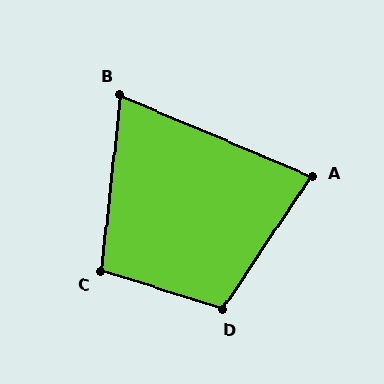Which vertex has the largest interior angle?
D, at approximately 107 degrees.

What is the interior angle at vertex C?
Approximately 101 degrees (obtuse).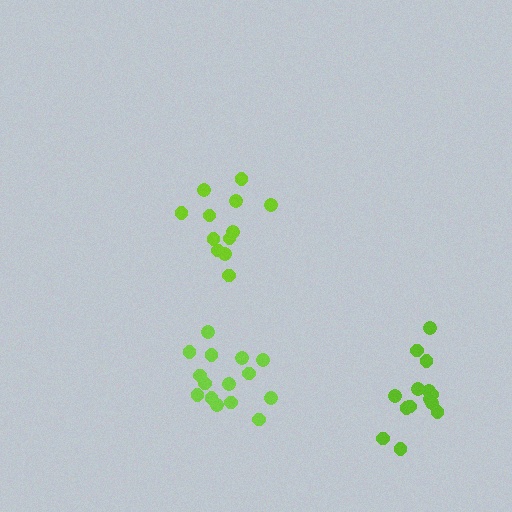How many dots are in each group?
Group 1: 14 dots, Group 2: 12 dots, Group 3: 15 dots (41 total).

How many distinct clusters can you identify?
There are 3 distinct clusters.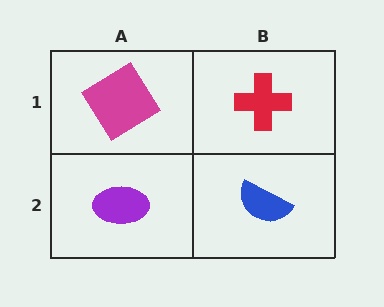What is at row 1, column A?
A magenta diamond.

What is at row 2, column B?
A blue semicircle.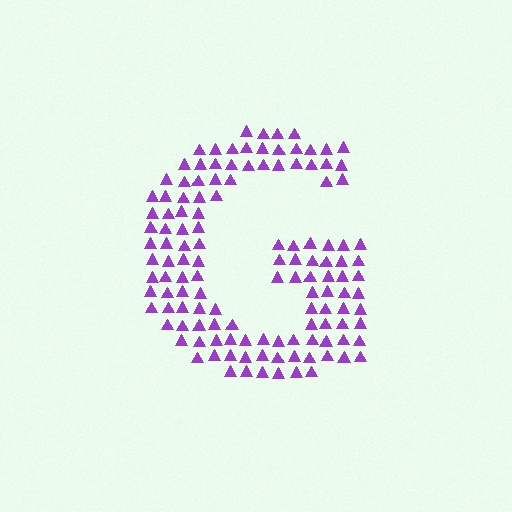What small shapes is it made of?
It is made of small triangles.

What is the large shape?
The large shape is the letter G.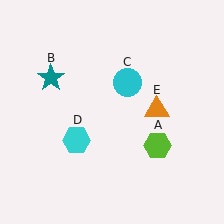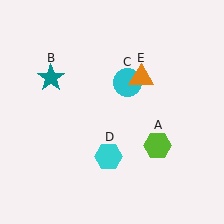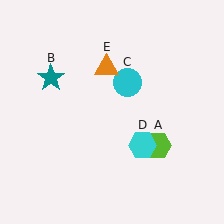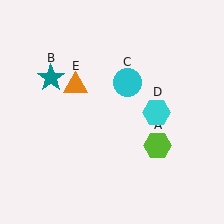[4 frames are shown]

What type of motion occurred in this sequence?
The cyan hexagon (object D), orange triangle (object E) rotated counterclockwise around the center of the scene.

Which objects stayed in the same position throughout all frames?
Lime hexagon (object A) and teal star (object B) and cyan circle (object C) remained stationary.